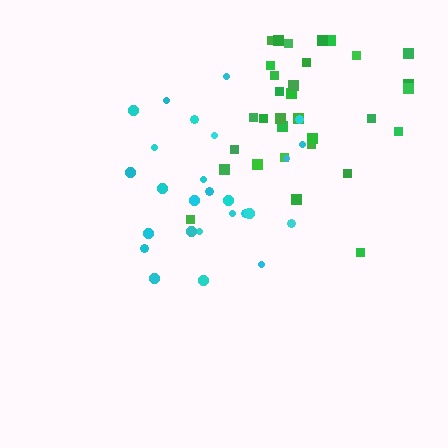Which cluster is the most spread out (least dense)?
Green.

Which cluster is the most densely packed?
Cyan.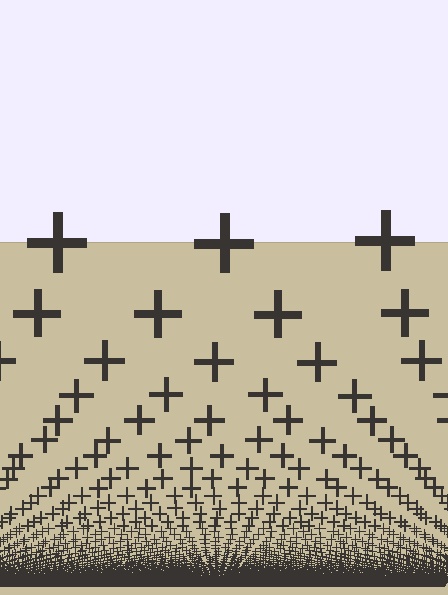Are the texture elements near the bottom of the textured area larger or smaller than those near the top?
Smaller. The gradient is inverted — elements near the bottom are smaller and denser.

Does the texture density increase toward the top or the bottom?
Density increases toward the bottom.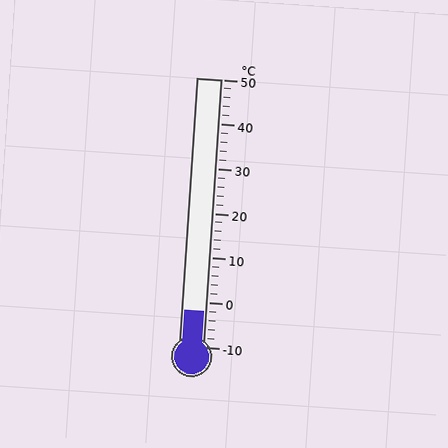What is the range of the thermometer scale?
The thermometer scale ranges from -10°C to 50°C.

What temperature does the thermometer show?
The thermometer shows approximately -2°C.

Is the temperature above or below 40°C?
The temperature is below 40°C.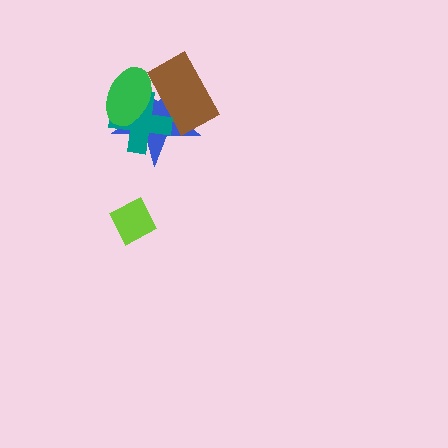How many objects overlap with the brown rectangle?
3 objects overlap with the brown rectangle.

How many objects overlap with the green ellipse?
3 objects overlap with the green ellipse.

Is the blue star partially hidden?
Yes, it is partially covered by another shape.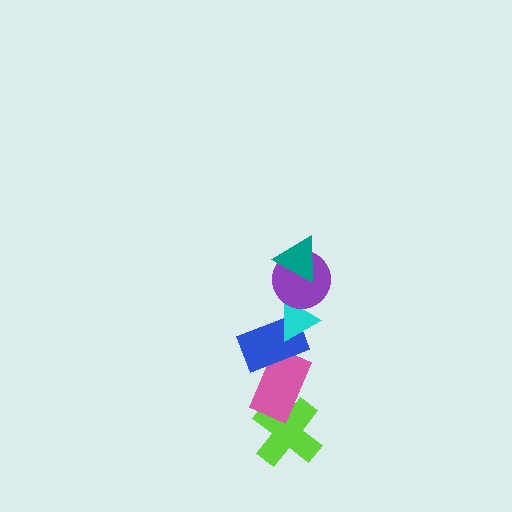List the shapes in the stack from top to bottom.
From top to bottom: the teal triangle, the purple circle, the cyan triangle, the blue rectangle, the pink rectangle, the lime cross.